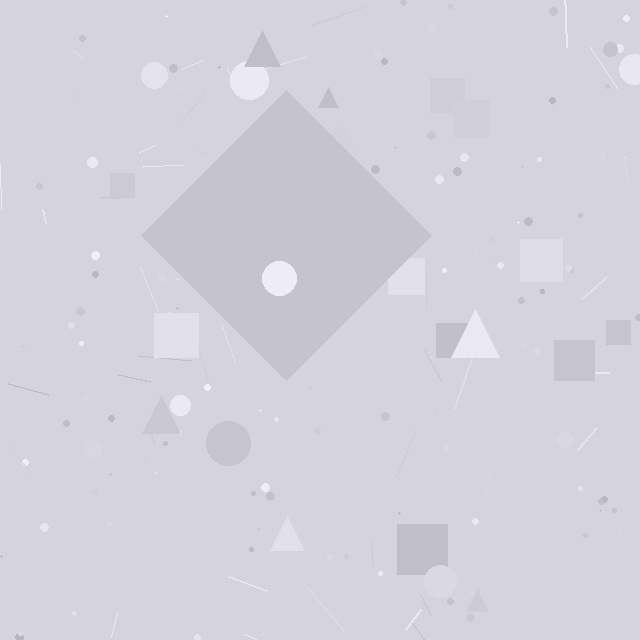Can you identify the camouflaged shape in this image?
The camouflaged shape is a diamond.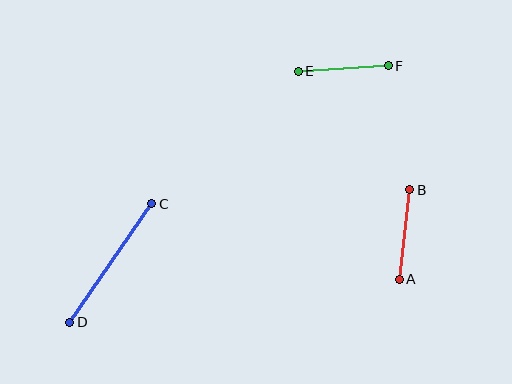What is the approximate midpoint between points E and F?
The midpoint is at approximately (343, 69) pixels.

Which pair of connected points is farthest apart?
Points C and D are farthest apart.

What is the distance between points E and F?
The distance is approximately 90 pixels.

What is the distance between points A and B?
The distance is approximately 90 pixels.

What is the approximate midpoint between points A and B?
The midpoint is at approximately (405, 234) pixels.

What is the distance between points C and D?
The distance is approximately 144 pixels.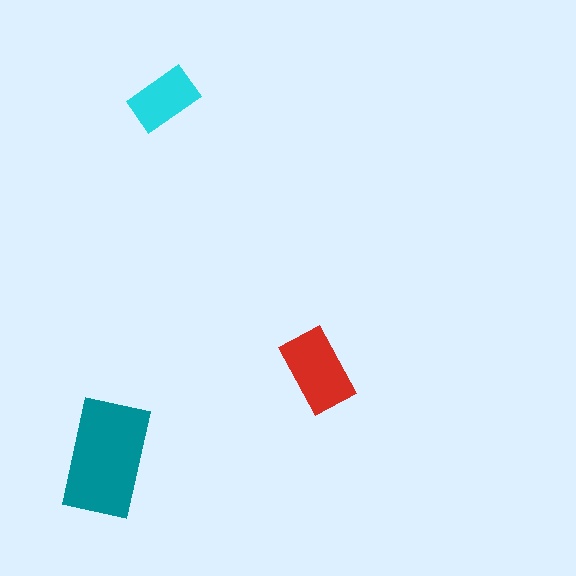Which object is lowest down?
The teal rectangle is bottommost.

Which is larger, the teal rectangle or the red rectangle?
The teal one.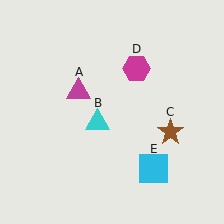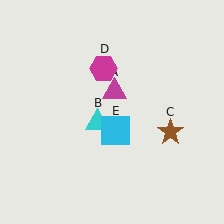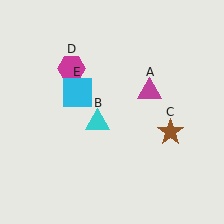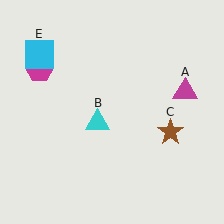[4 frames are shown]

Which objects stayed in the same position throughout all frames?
Cyan triangle (object B) and brown star (object C) remained stationary.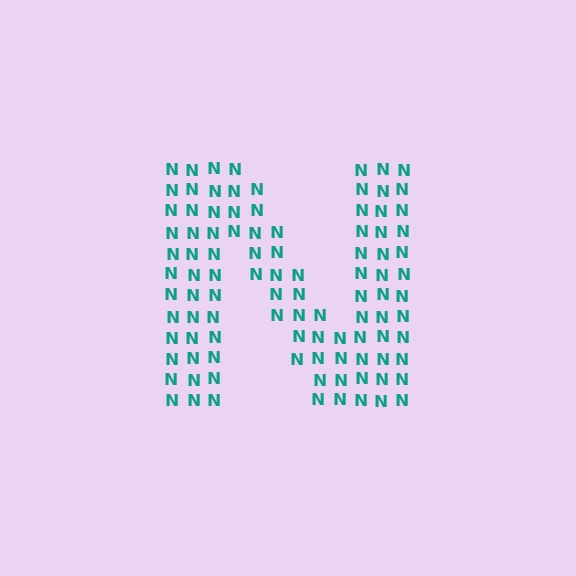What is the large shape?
The large shape is the letter N.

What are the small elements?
The small elements are letter N's.